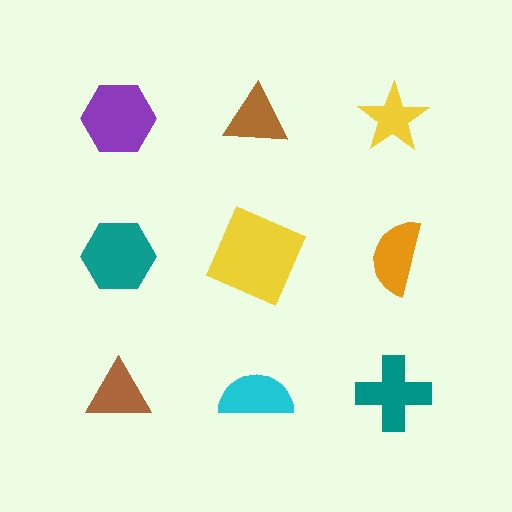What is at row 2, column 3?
An orange semicircle.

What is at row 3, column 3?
A teal cross.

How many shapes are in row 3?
3 shapes.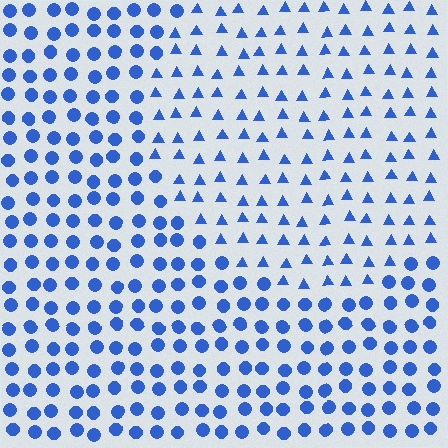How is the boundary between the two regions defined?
The boundary is defined by a change in element shape: triangles inside vs. circles outside. All elements share the same color and spacing.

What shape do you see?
I see a circle.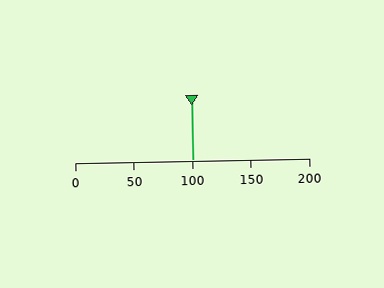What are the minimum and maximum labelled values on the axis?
The axis runs from 0 to 200.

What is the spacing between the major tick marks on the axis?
The major ticks are spaced 50 apart.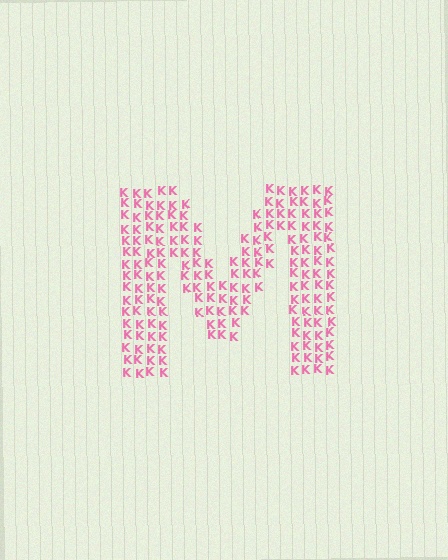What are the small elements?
The small elements are letter K's.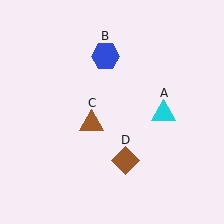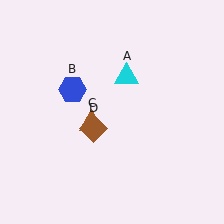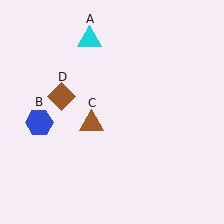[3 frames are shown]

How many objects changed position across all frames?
3 objects changed position: cyan triangle (object A), blue hexagon (object B), brown diamond (object D).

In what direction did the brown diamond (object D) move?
The brown diamond (object D) moved up and to the left.